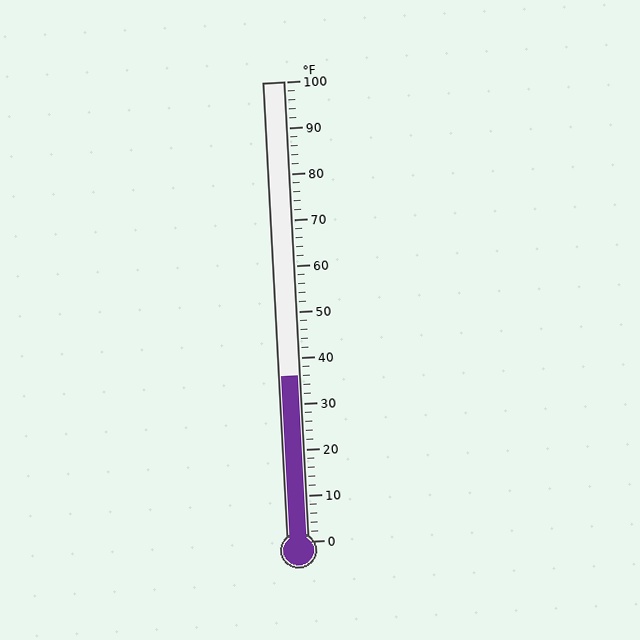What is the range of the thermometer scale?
The thermometer scale ranges from 0°F to 100°F.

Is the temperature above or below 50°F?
The temperature is below 50°F.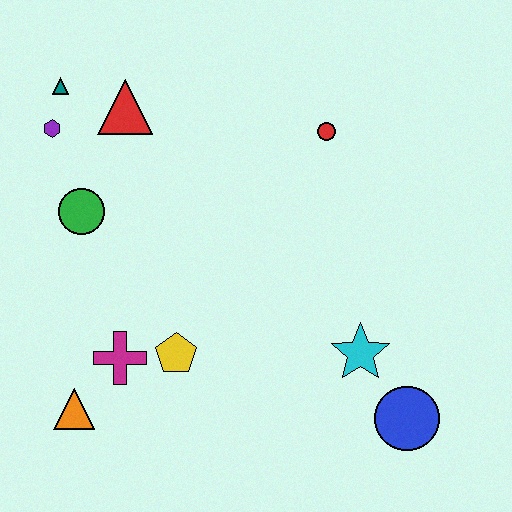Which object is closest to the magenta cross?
The yellow pentagon is closest to the magenta cross.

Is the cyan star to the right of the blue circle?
No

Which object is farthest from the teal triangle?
The blue circle is farthest from the teal triangle.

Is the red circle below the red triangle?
Yes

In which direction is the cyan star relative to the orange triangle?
The cyan star is to the right of the orange triangle.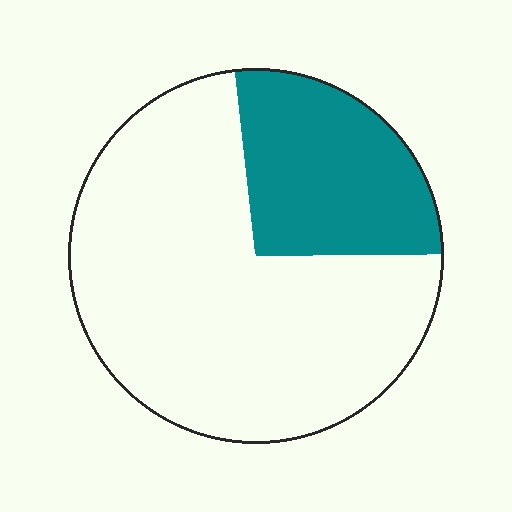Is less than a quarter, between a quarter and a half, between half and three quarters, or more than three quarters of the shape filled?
Between a quarter and a half.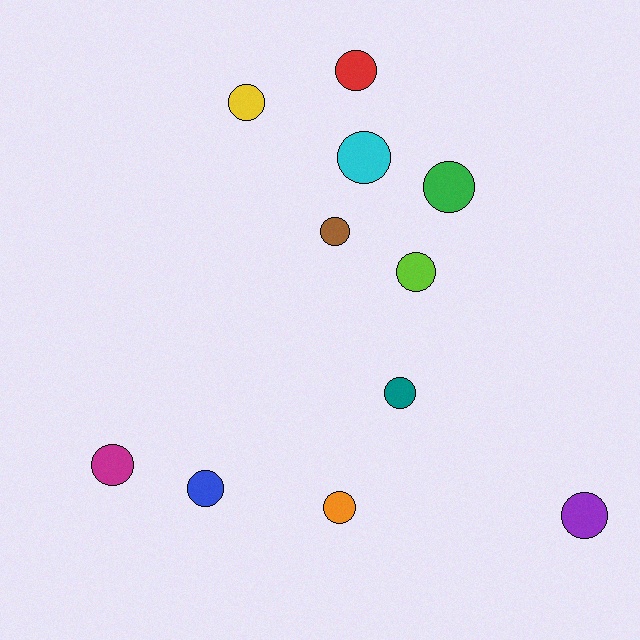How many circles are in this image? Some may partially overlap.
There are 11 circles.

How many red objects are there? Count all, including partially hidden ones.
There is 1 red object.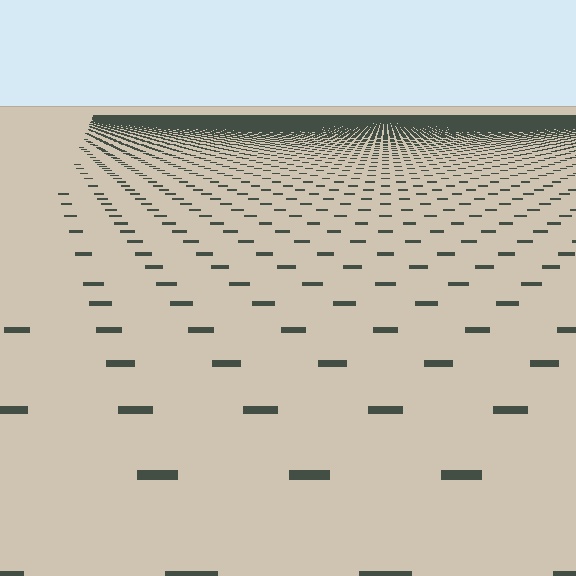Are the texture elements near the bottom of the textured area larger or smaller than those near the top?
Larger. Near the bottom, elements are closer to the viewer and appear at a bigger on-screen size.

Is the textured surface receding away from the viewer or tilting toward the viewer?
The surface is receding away from the viewer. Texture elements get smaller and denser toward the top.